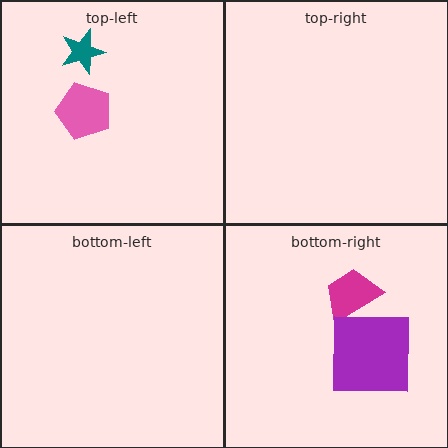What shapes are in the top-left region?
The pink pentagon, the teal star.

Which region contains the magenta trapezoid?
The bottom-right region.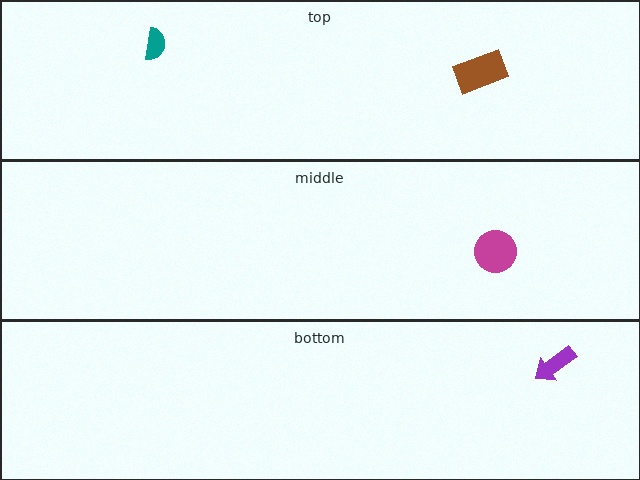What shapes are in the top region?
The brown rectangle, the teal semicircle.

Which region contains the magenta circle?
The middle region.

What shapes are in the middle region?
The magenta circle.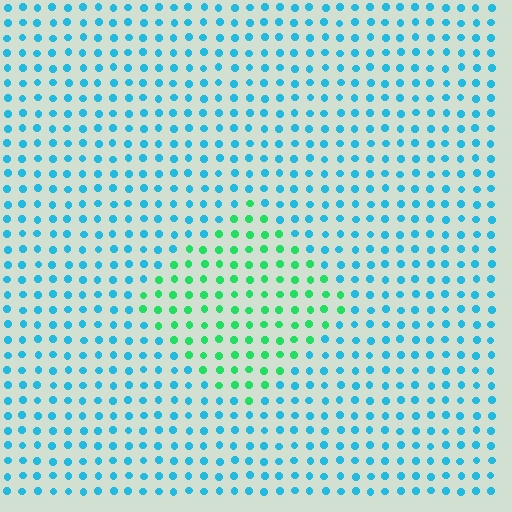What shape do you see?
I see a diamond.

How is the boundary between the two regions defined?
The boundary is defined purely by a slight shift in hue (about 51 degrees). Spacing, size, and orientation are identical on both sides.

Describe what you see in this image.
The image is filled with small cyan elements in a uniform arrangement. A diamond-shaped region is visible where the elements are tinted to a slightly different hue, forming a subtle color boundary.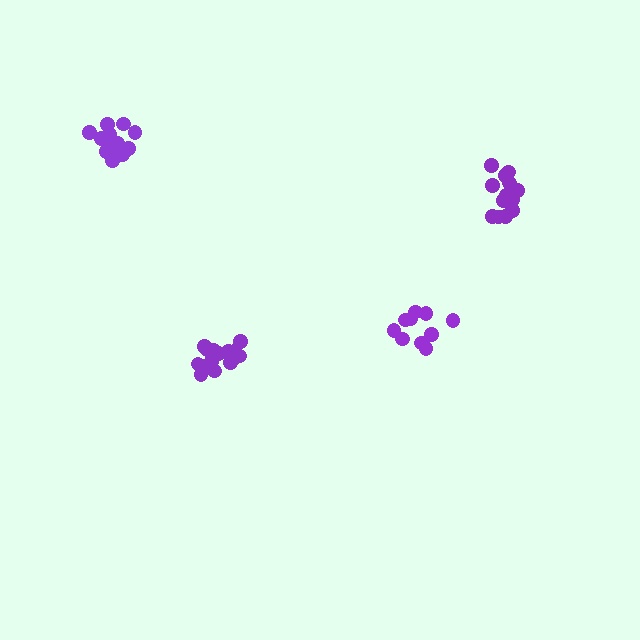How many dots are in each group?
Group 1: 14 dots, Group 2: 15 dots, Group 3: 10 dots, Group 4: 14 dots (53 total).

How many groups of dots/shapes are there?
There are 4 groups.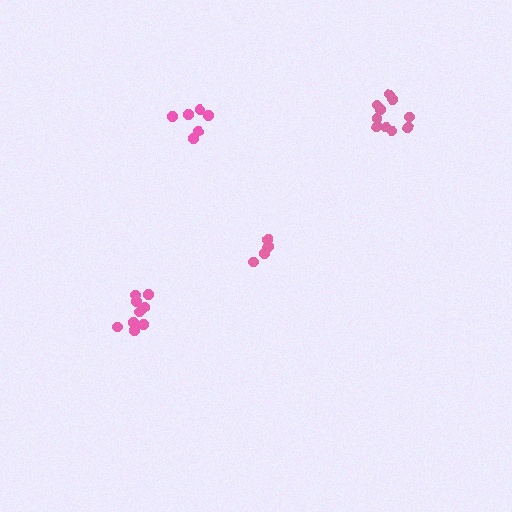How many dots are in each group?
Group 1: 9 dots, Group 2: 5 dots, Group 3: 10 dots, Group 4: 6 dots (30 total).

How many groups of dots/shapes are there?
There are 4 groups.